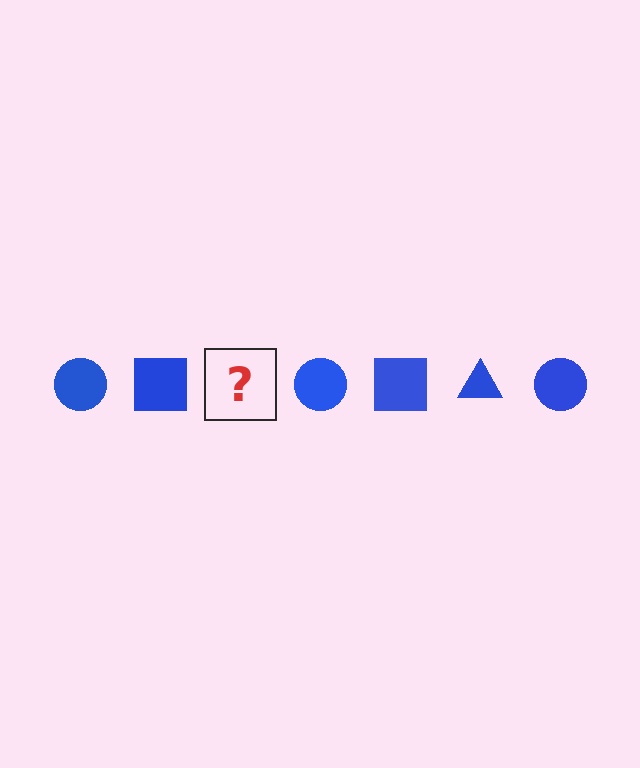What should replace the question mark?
The question mark should be replaced with a blue triangle.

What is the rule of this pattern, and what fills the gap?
The rule is that the pattern cycles through circle, square, triangle shapes in blue. The gap should be filled with a blue triangle.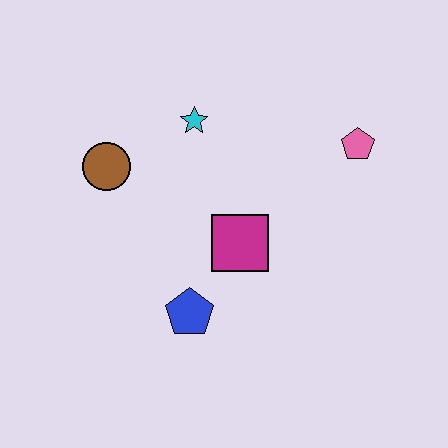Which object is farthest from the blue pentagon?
The pink pentagon is farthest from the blue pentagon.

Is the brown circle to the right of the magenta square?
No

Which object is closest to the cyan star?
The brown circle is closest to the cyan star.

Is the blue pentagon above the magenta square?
No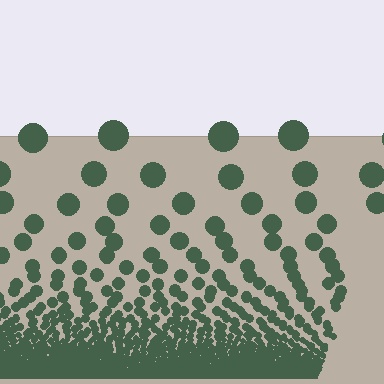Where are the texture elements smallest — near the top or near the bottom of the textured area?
Near the bottom.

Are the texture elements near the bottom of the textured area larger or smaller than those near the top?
Smaller. The gradient is inverted — elements near the bottom are smaller and denser.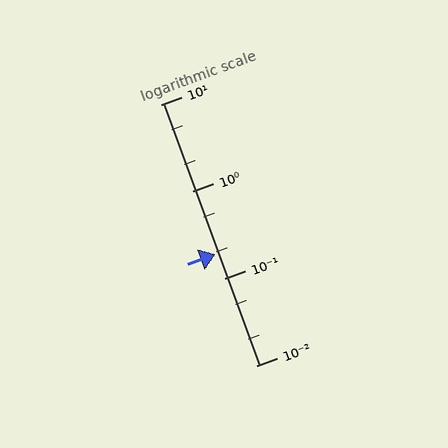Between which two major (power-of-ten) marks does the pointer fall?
The pointer is between 0.1 and 1.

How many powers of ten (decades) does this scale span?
The scale spans 3 decades, from 0.01 to 10.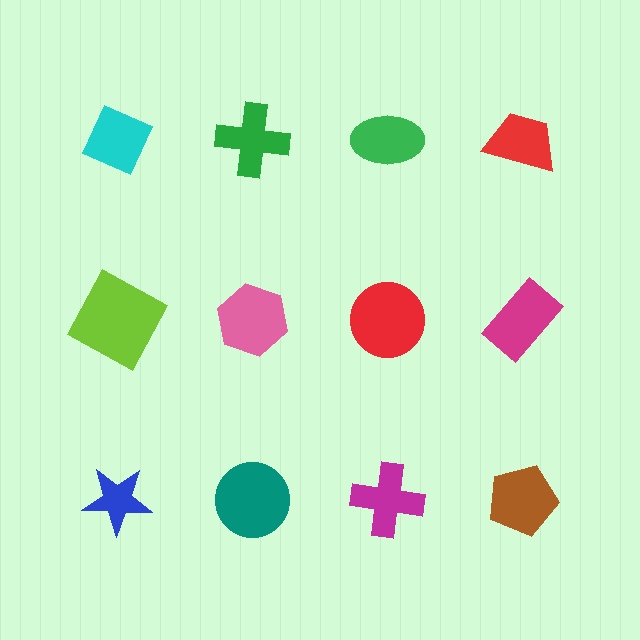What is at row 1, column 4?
A red trapezoid.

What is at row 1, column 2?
A green cross.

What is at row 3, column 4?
A brown pentagon.